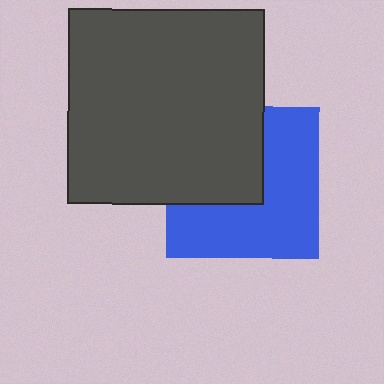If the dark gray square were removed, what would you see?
You would see the complete blue square.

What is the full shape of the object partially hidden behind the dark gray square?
The partially hidden object is a blue square.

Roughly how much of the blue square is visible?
About half of it is visible (roughly 58%).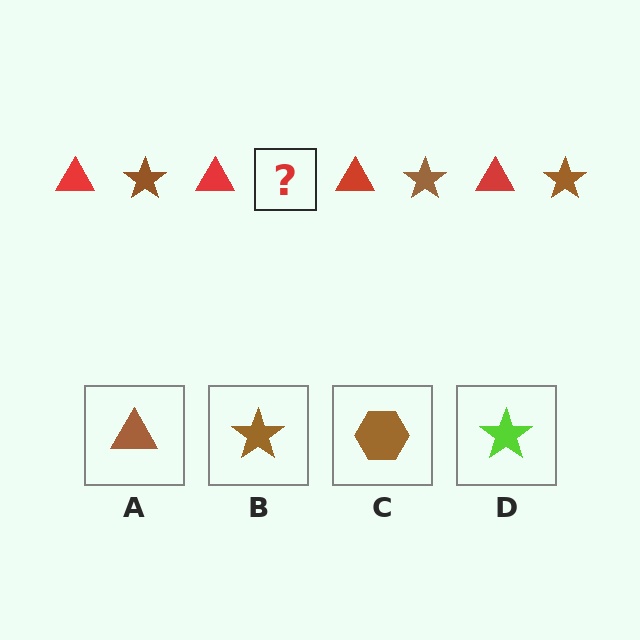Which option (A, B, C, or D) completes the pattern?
B.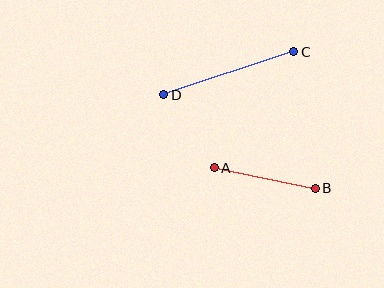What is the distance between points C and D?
The distance is approximately 137 pixels.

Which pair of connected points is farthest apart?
Points C and D are farthest apart.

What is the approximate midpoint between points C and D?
The midpoint is at approximately (229, 73) pixels.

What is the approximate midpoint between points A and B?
The midpoint is at approximately (265, 178) pixels.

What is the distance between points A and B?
The distance is approximately 103 pixels.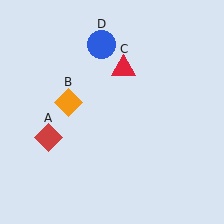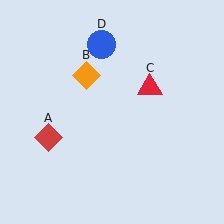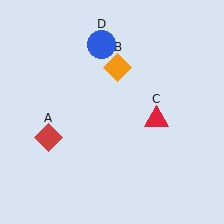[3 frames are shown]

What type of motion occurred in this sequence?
The orange diamond (object B), red triangle (object C) rotated clockwise around the center of the scene.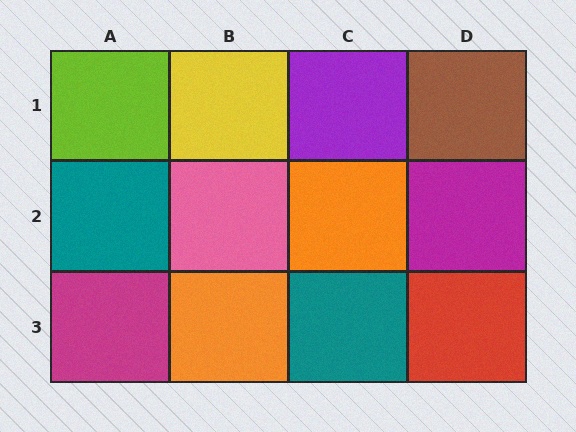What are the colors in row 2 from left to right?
Teal, pink, orange, magenta.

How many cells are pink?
1 cell is pink.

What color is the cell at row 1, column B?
Yellow.